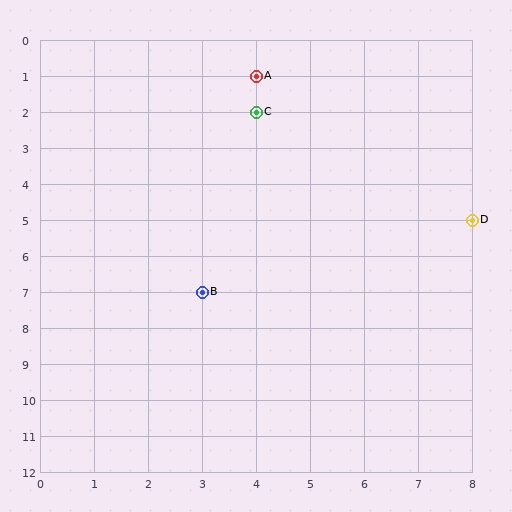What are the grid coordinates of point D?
Point D is at grid coordinates (8, 5).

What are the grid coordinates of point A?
Point A is at grid coordinates (4, 1).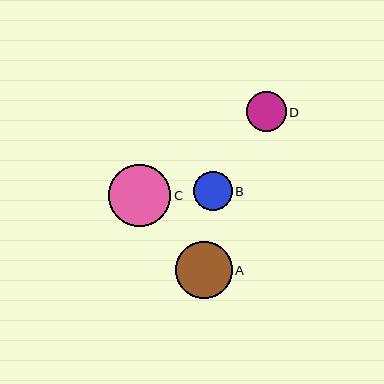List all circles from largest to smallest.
From largest to smallest: C, A, D, B.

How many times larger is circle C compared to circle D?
Circle C is approximately 1.6 times the size of circle D.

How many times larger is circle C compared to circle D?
Circle C is approximately 1.6 times the size of circle D.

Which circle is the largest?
Circle C is the largest with a size of approximately 62 pixels.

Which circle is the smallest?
Circle B is the smallest with a size of approximately 39 pixels.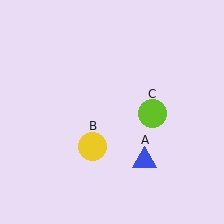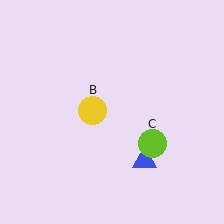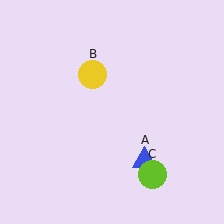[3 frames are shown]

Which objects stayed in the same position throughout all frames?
Blue triangle (object A) remained stationary.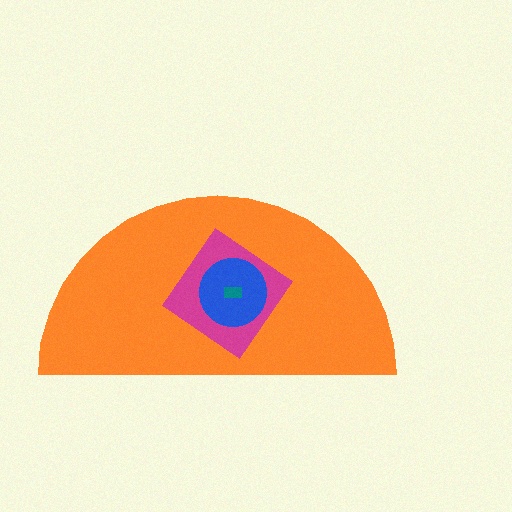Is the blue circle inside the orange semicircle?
Yes.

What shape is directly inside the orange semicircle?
The magenta diamond.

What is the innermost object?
The teal rectangle.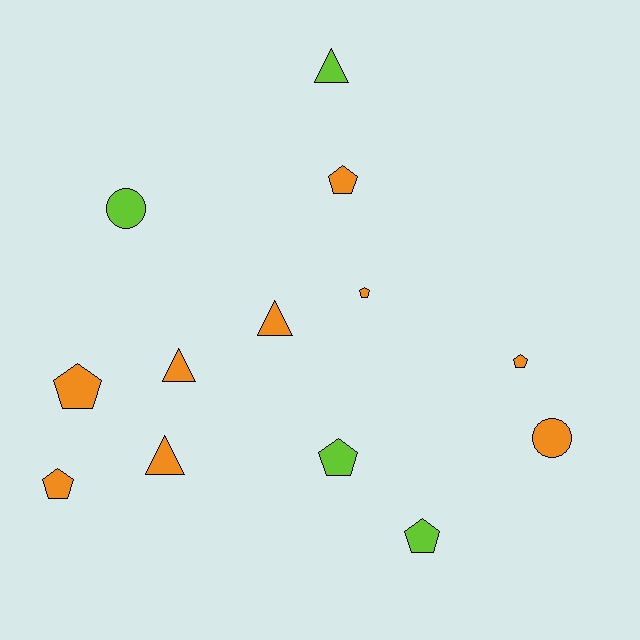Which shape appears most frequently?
Pentagon, with 7 objects.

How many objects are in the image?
There are 13 objects.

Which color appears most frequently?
Orange, with 9 objects.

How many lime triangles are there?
There is 1 lime triangle.